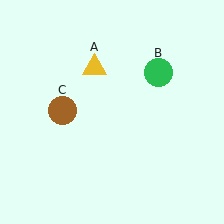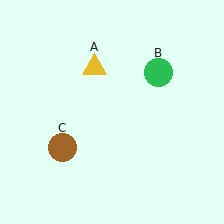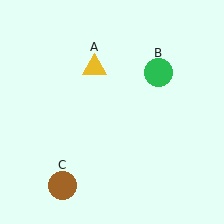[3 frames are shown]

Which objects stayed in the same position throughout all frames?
Yellow triangle (object A) and green circle (object B) remained stationary.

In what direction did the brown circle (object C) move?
The brown circle (object C) moved down.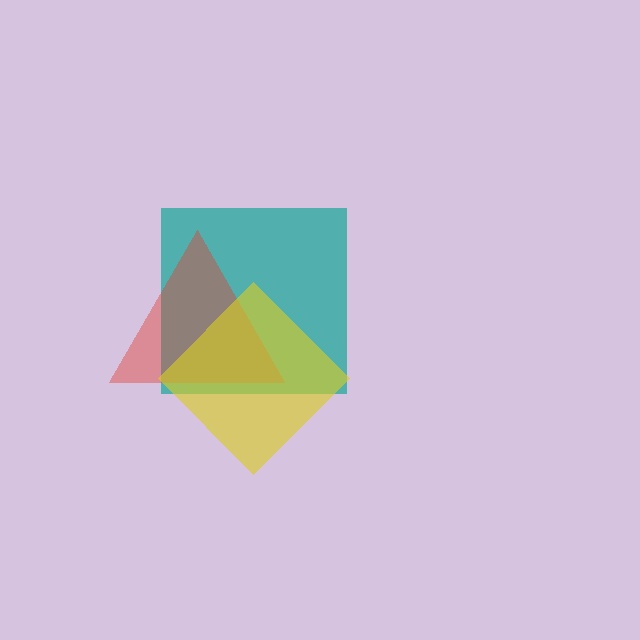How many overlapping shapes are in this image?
There are 3 overlapping shapes in the image.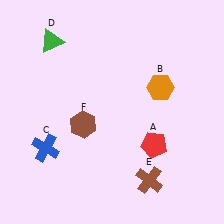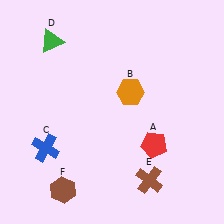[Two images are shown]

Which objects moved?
The objects that moved are: the orange hexagon (B), the brown hexagon (F).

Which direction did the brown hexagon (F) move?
The brown hexagon (F) moved down.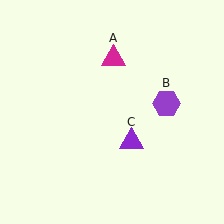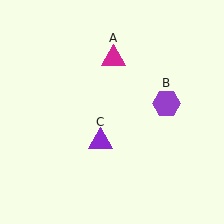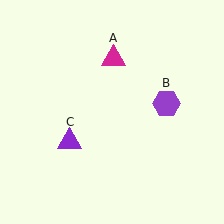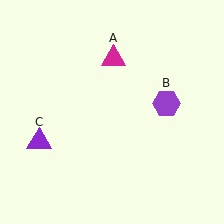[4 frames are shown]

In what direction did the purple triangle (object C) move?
The purple triangle (object C) moved left.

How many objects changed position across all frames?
1 object changed position: purple triangle (object C).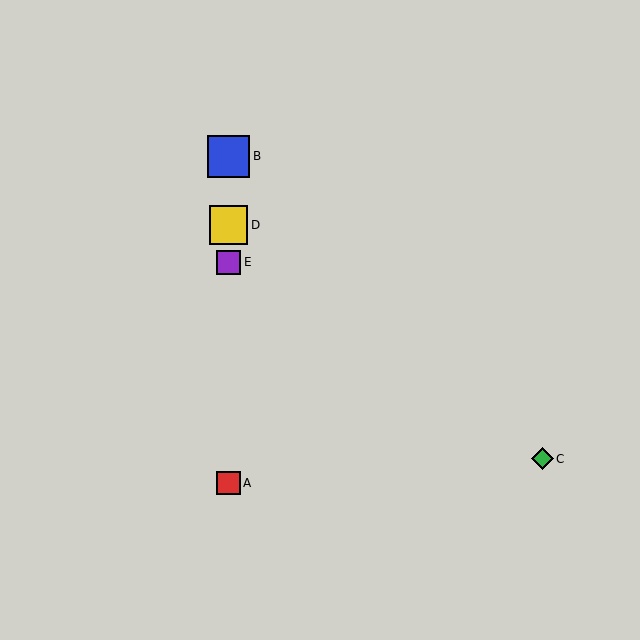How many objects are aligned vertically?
4 objects (A, B, D, E) are aligned vertically.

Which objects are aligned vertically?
Objects A, B, D, E are aligned vertically.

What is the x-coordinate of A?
Object A is at x≈229.